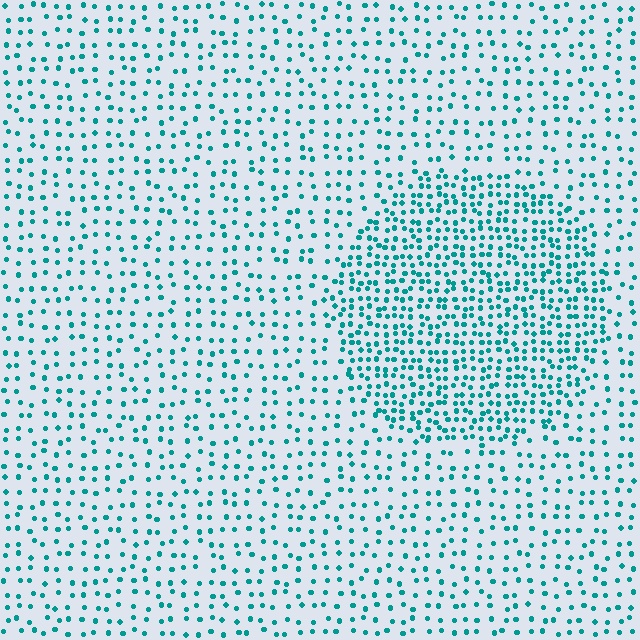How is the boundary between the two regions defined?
The boundary is defined by a change in element density (approximately 2.2x ratio). All elements are the same color, size, and shape.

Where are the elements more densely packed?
The elements are more densely packed inside the circle boundary.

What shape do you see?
I see a circle.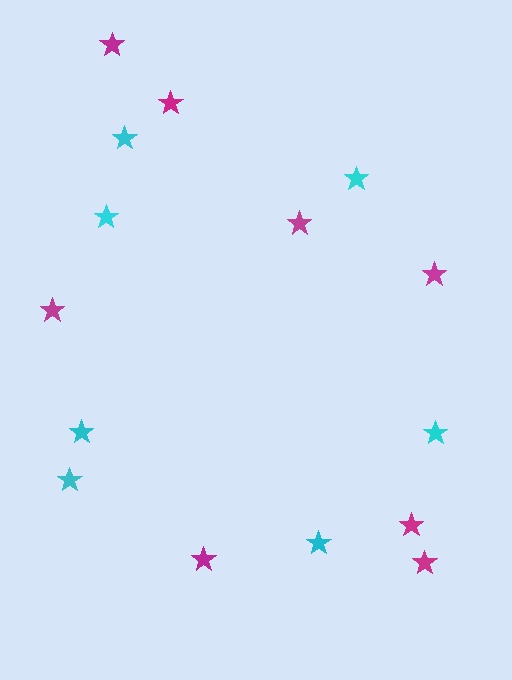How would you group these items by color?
There are 2 groups: one group of cyan stars (7) and one group of magenta stars (8).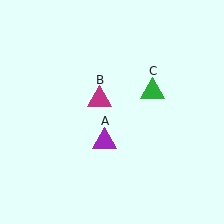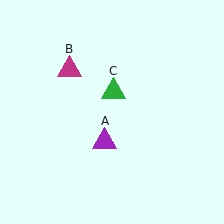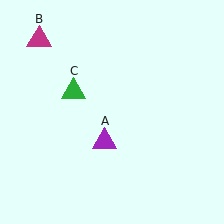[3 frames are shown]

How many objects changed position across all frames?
2 objects changed position: magenta triangle (object B), green triangle (object C).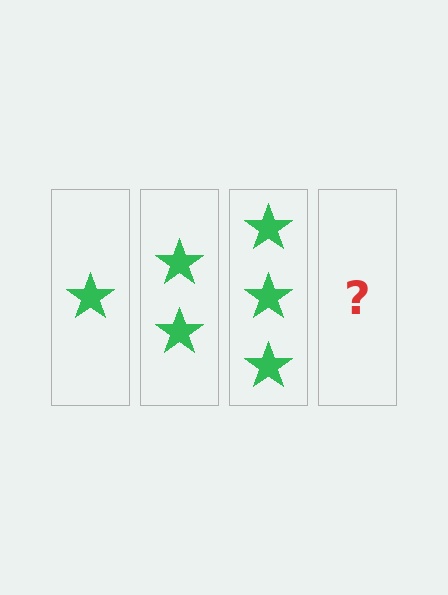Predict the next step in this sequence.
The next step is 4 stars.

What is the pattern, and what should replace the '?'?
The pattern is that each step adds one more star. The '?' should be 4 stars.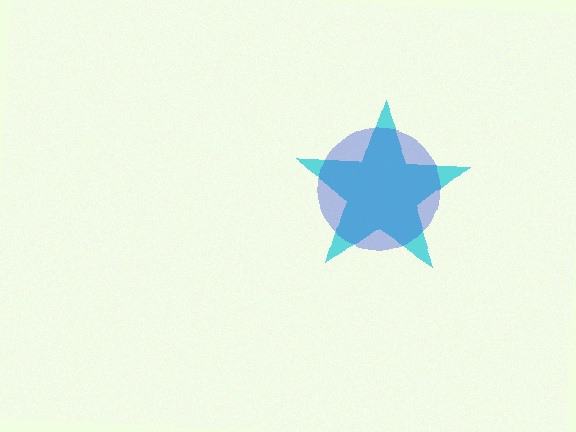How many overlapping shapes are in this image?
There are 2 overlapping shapes in the image.